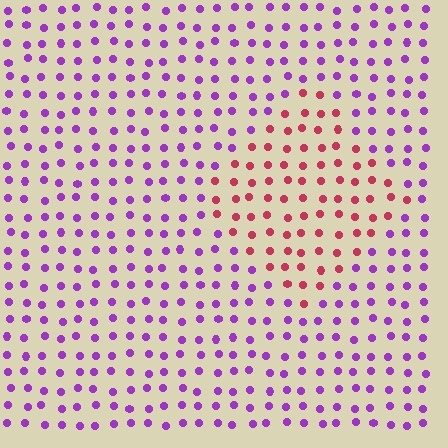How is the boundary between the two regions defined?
The boundary is defined purely by a slight shift in hue (about 61 degrees). Spacing, size, and orientation are identical on both sides.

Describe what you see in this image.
The image is filled with small purple elements in a uniform arrangement. A diamond-shaped region is visible where the elements are tinted to a slightly different hue, forming a subtle color boundary.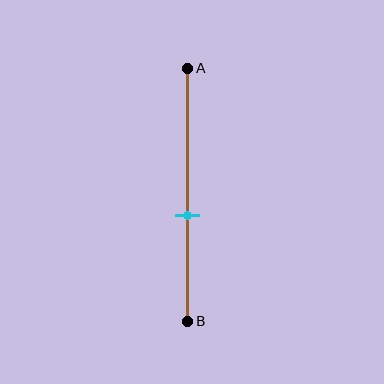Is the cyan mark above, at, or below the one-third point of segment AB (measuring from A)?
The cyan mark is below the one-third point of segment AB.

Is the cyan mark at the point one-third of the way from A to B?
No, the mark is at about 60% from A, not at the 33% one-third point.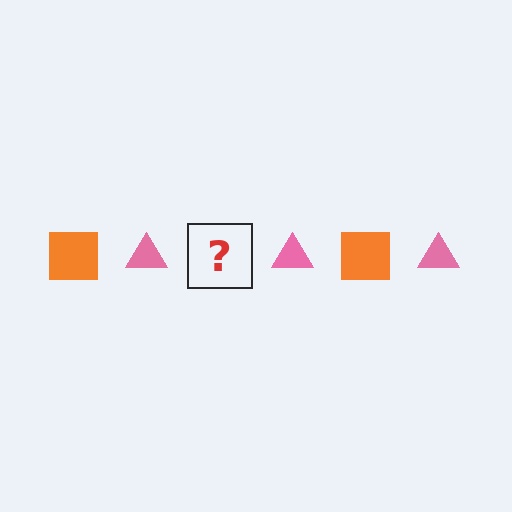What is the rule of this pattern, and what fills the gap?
The rule is that the pattern alternates between orange square and pink triangle. The gap should be filled with an orange square.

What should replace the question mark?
The question mark should be replaced with an orange square.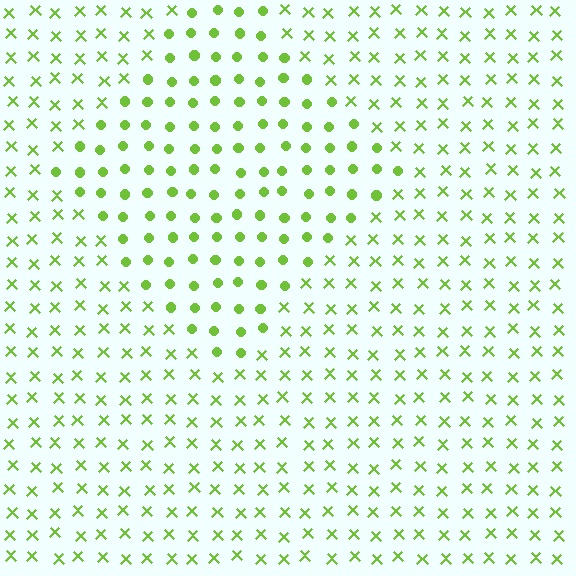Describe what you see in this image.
The image is filled with small lime elements arranged in a uniform grid. A diamond-shaped region contains circles, while the surrounding area contains X marks. The boundary is defined purely by the change in element shape.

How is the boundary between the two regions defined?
The boundary is defined by a change in element shape: circles inside vs. X marks outside. All elements share the same color and spacing.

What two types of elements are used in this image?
The image uses circles inside the diamond region and X marks outside it.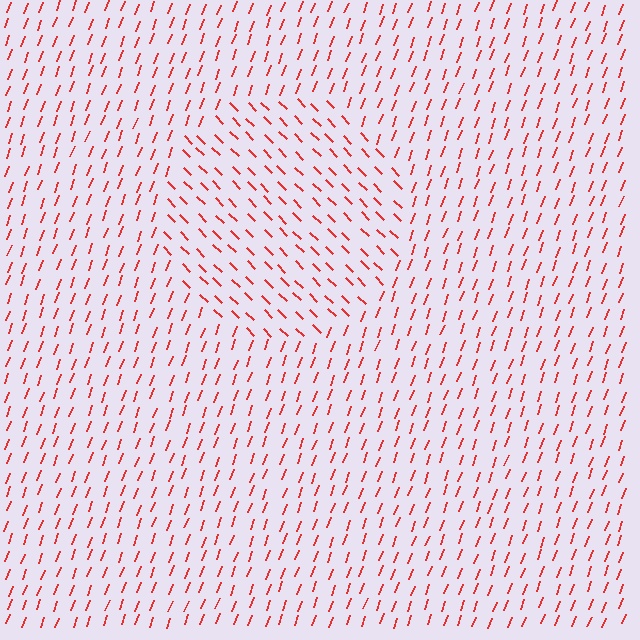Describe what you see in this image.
The image is filled with small red line segments. A circle region in the image has lines oriented differently from the surrounding lines, creating a visible texture boundary.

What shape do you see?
I see a circle.